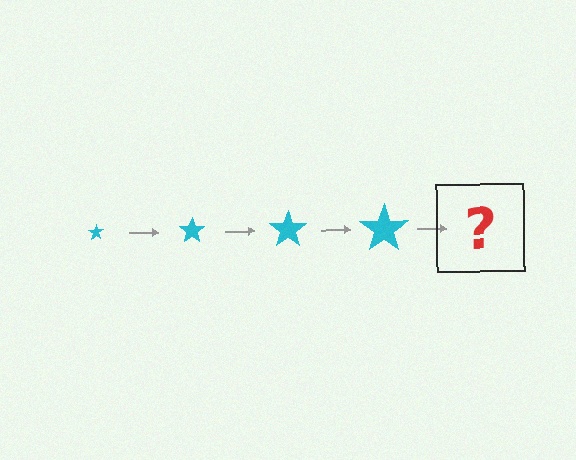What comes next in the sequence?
The next element should be a cyan star, larger than the previous one.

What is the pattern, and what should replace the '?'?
The pattern is that the star gets progressively larger each step. The '?' should be a cyan star, larger than the previous one.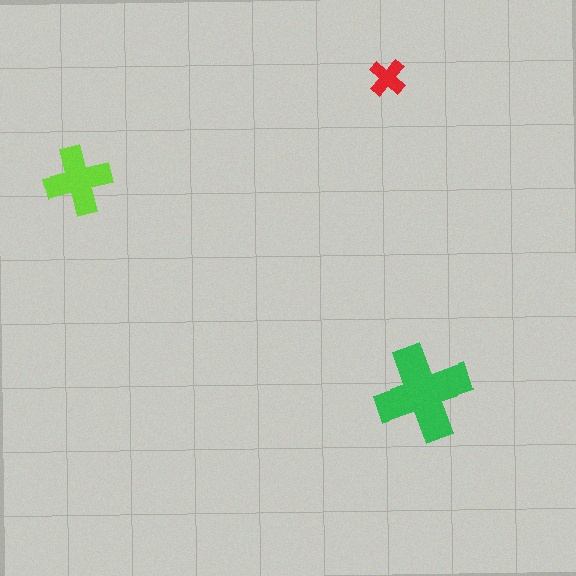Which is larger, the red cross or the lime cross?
The lime one.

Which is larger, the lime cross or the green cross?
The green one.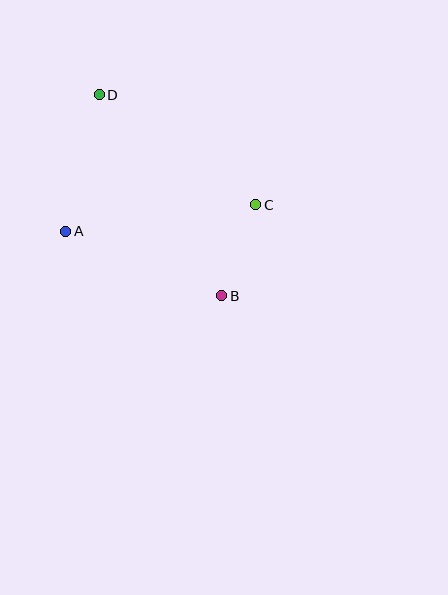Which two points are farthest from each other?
Points B and D are farthest from each other.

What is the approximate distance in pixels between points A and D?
The distance between A and D is approximately 140 pixels.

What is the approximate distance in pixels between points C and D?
The distance between C and D is approximately 191 pixels.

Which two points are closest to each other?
Points B and C are closest to each other.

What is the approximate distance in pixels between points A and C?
The distance between A and C is approximately 192 pixels.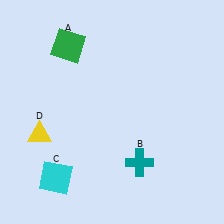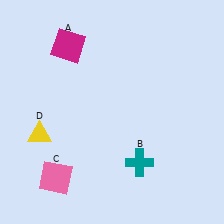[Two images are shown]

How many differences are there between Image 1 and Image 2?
There are 2 differences between the two images.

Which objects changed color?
A changed from green to magenta. C changed from cyan to pink.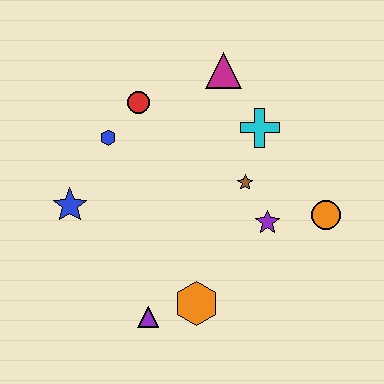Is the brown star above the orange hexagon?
Yes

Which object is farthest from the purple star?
The blue star is farthest from the purple star.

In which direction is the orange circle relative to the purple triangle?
The orange circle is to the right of the purple triangle.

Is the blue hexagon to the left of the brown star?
Yes